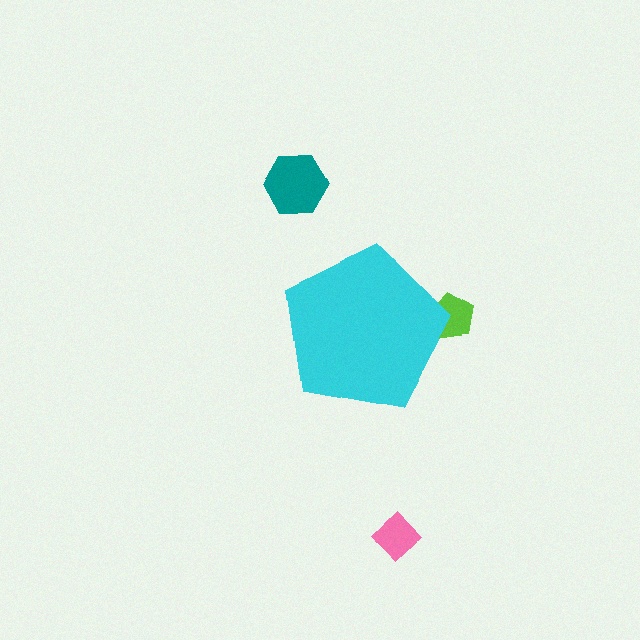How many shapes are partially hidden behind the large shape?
1 shape is partially hidden.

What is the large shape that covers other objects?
A cyan pentagon.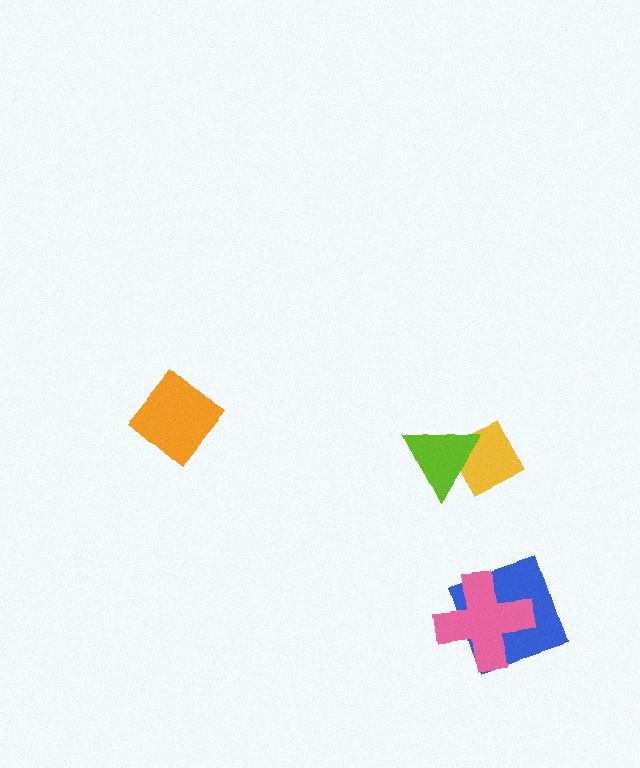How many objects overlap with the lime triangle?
1 object overlaps with the lime triangle.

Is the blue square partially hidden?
Yes, it is partially covered by another shape.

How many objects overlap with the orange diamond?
0 objects overlap with the orange diamond.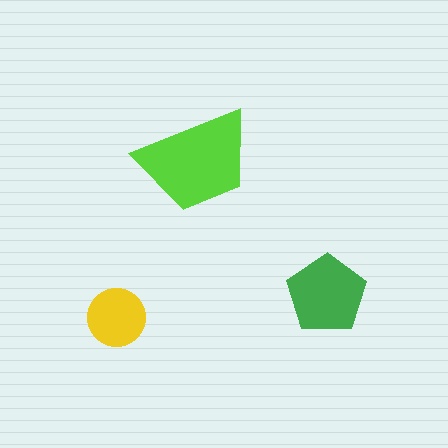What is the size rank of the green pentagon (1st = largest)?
2nd.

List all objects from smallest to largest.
The yellow circle, the green pentagon, the lime trapezoid.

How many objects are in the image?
There are 3 objects in the image.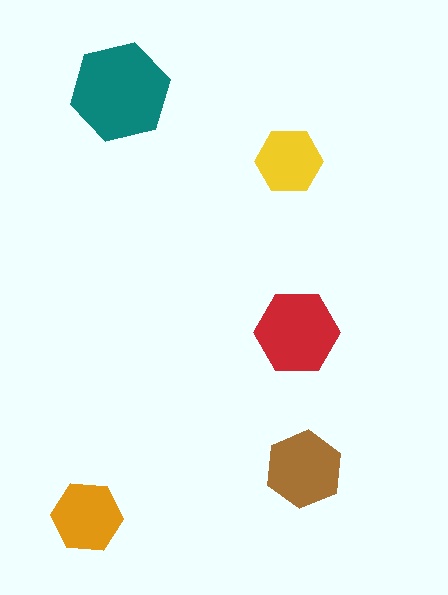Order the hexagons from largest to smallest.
the teal one, the red one, the brown one, the orange one, the yellow one.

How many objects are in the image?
There are 5 objects in the image.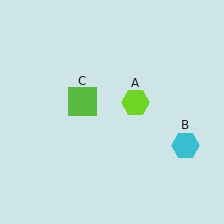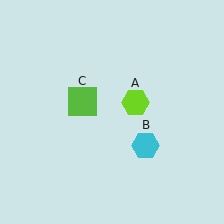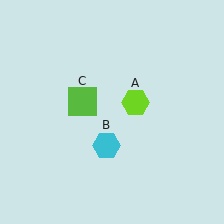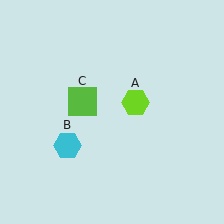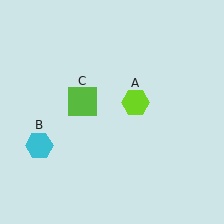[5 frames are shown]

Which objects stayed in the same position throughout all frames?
Lime hexagon (object A) and lime square (object C) remained stationary.